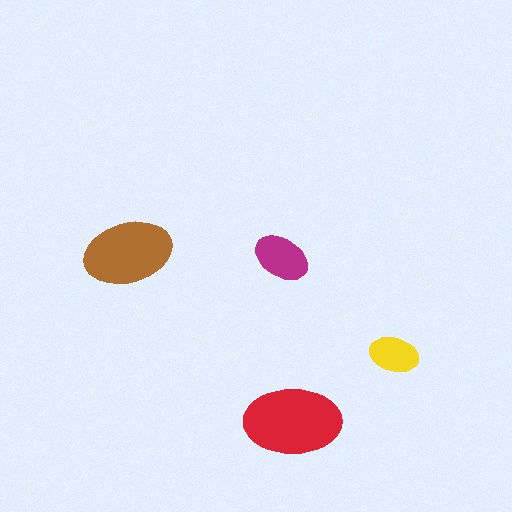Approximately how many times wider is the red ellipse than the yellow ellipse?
About 2 times wider.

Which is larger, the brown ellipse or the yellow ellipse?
The brown one.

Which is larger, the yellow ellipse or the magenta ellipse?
The magenta one.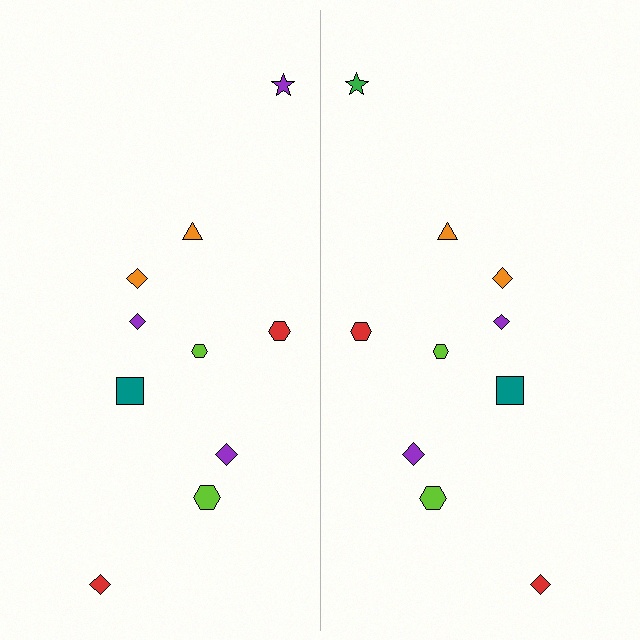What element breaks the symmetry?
The green star on the right side breaks the symmetry — its mirror counterpart is purple.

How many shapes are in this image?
There are 20 shapes in this image.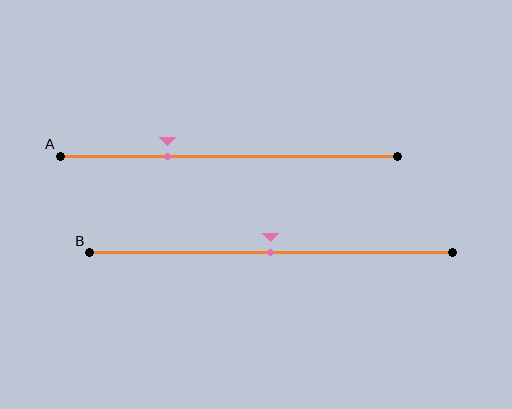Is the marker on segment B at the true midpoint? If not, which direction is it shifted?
Yes, the marker on segment B is at the true midpoint.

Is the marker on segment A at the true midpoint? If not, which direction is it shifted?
No, the marker on segment A is shifted to the left by about 18% of the segment length.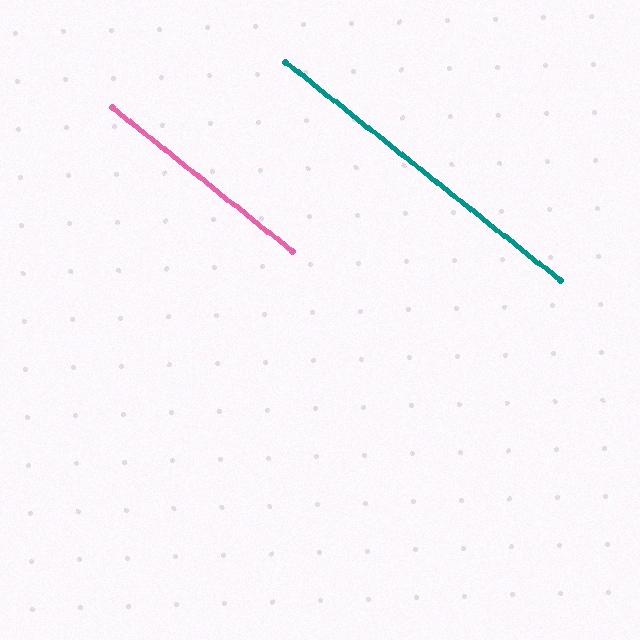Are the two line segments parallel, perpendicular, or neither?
Parallel — their directions differ by only 0.1°.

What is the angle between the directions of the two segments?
Approximately 0 degrees.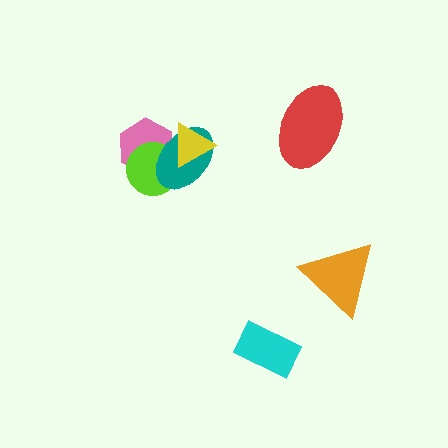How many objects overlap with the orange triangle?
0 objects overlap with the orange triangle.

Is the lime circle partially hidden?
Yes, it is partially covered by another shape.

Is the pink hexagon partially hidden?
Yes, it is partially covered by another shape.